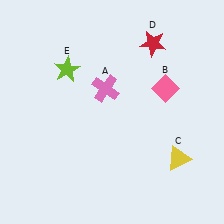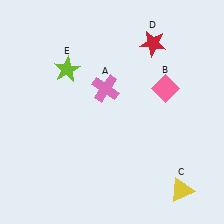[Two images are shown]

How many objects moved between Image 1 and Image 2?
1 object moved between the two images.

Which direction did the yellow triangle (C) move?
The yellow triangle (C) moved down.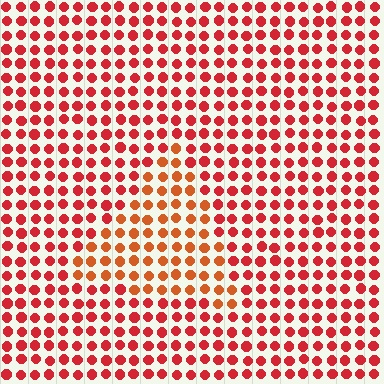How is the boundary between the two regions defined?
The boundary is defined purely by a slight shift in hue (about 24 degrees). Spacing, size, and orientation are identical on both sides.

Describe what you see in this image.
The image is filled with small red elements in a uniform arrangement. A triangle-shaped region is visible where the elements are tinted to a slightly different hue, forming a subtle color boundary.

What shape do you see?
I see a triangle.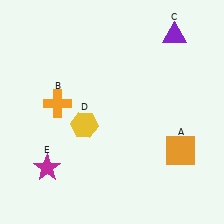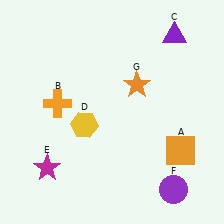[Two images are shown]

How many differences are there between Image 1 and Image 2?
There are 2 differences between the two images.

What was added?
A purple circle (F), an orange star (G) were added in Image 2.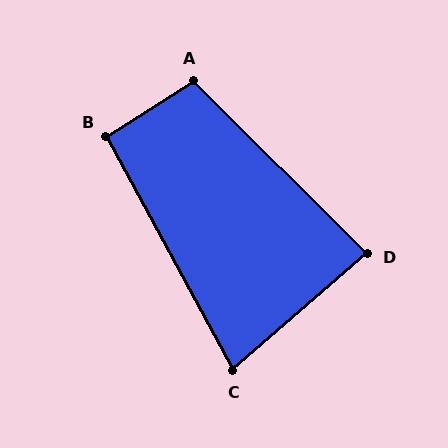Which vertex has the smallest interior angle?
C, at approximately 78 degrees.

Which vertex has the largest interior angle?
A, at approximately 102 degrees.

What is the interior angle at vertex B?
Approximately 94 degrees (approximately right).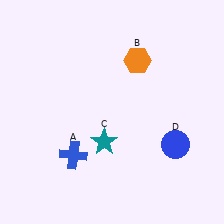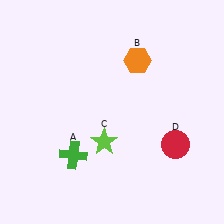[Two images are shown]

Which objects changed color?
A changed from blue to green. C changed from teal to lime. D changed from blue to red.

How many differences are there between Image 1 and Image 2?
There are 3 differences between the two images.